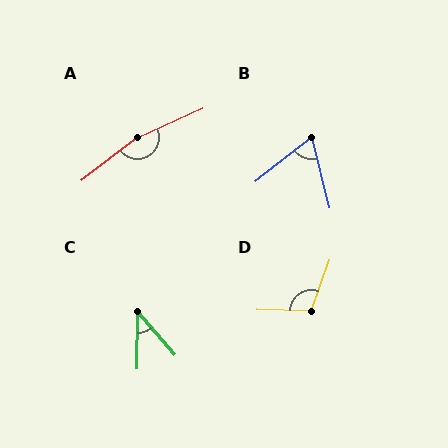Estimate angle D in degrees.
Approximately 108 degrees.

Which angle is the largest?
A, at approximately 166 degrees.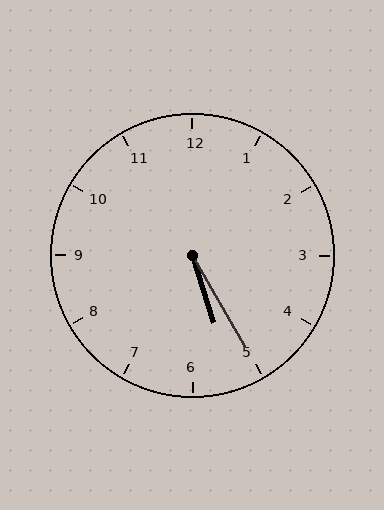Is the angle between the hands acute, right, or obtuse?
It is acute.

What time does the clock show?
5:25.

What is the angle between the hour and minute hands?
Approximately 12 degrees.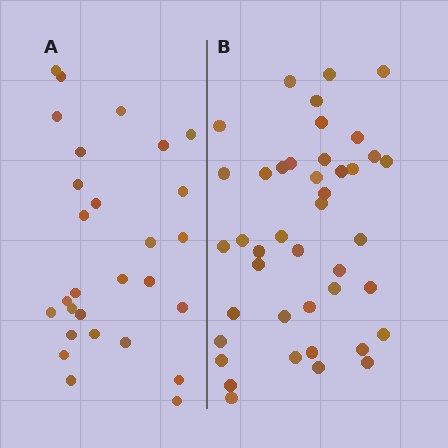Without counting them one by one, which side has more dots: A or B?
Region B (the right region) has more dots.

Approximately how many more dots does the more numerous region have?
Region B has approximately 15 more dots than region A.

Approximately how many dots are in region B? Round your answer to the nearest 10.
About 40 dots. (The exact count is 42, which rounds to 40.)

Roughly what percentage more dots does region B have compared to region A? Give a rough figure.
About 50% more.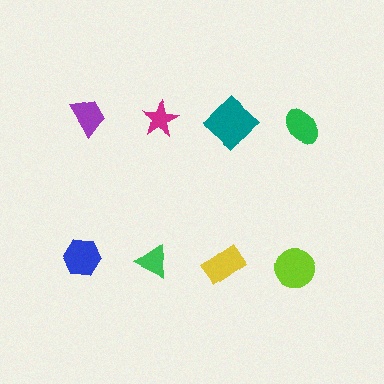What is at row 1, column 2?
A magenta star.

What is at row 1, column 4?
A green ellipse.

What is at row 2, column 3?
A yellow rectangle.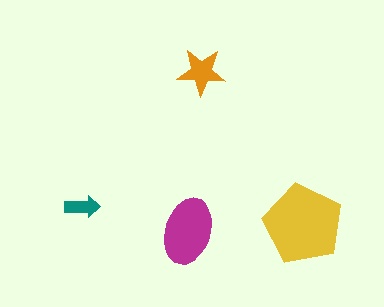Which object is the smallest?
The teal arrow.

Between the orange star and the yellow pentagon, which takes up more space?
The yellow pentagon.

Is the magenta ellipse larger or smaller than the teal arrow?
Larger.